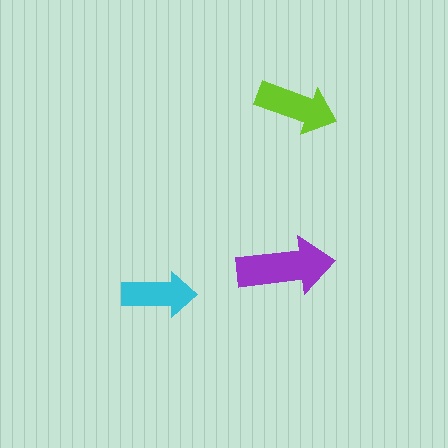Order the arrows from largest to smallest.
the purple one, the lime one, the cyan one.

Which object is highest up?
The lime arrow is topmost.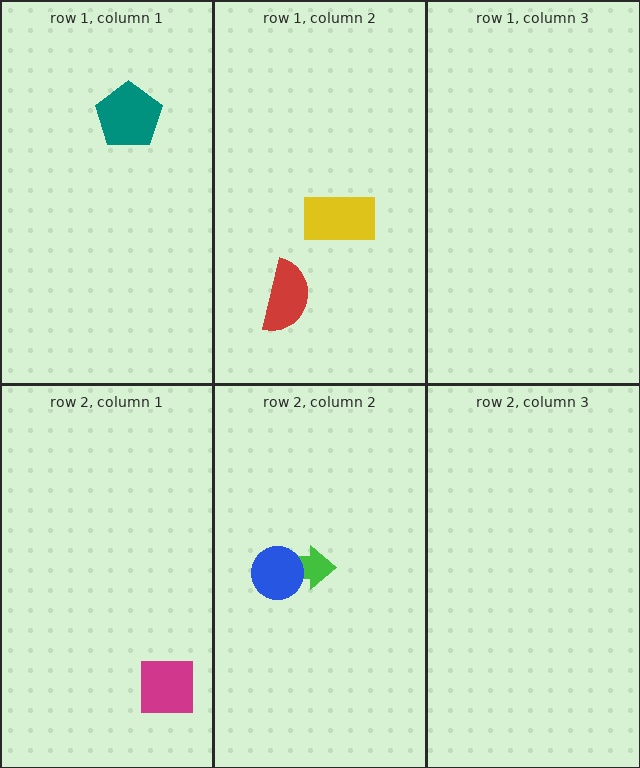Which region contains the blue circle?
The row 2, column 2 region.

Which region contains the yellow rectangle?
The row 1, column 2 region.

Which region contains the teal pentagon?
The row 1, column 1 region.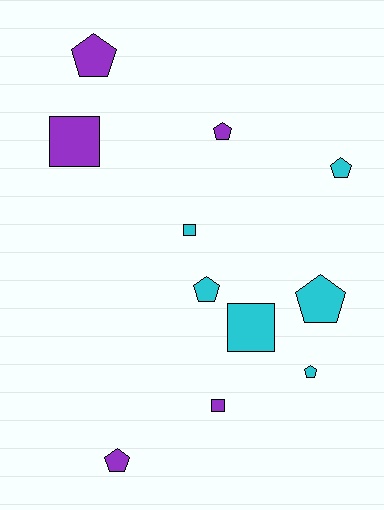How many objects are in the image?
There are 11 objects.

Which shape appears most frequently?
Pentagon, with 7 objects.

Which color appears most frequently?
Cyan, with 6 objects.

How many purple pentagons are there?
There are 3 purple pentagons.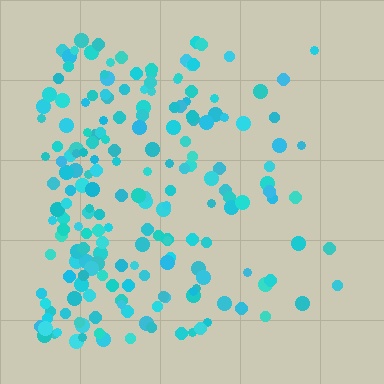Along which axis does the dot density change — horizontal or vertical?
Horizontal.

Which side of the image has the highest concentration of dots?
The left.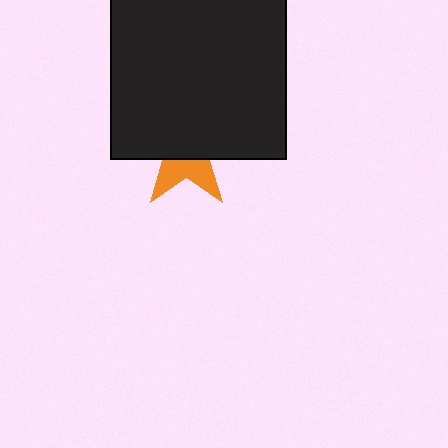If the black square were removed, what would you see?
You would see the complete orange star.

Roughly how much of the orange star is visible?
A small part of it is visible (roughly 37%).